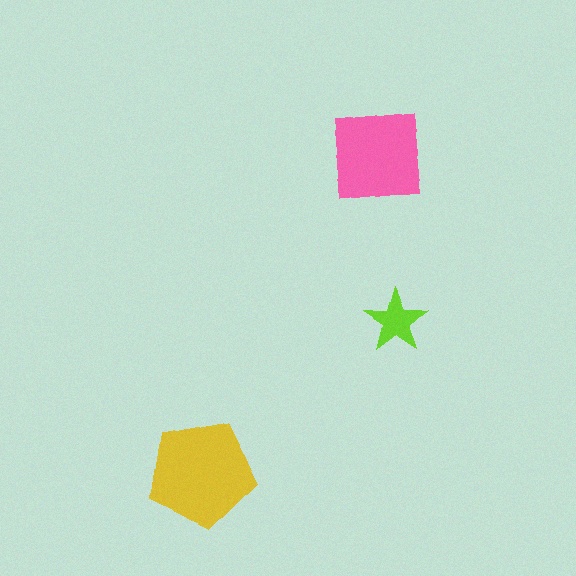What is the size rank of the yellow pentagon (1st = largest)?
1st.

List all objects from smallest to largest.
The lime star, the pink square, the yellow pentagon.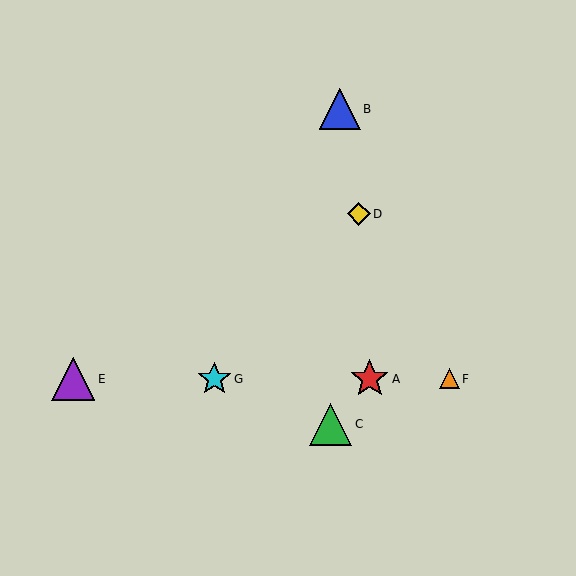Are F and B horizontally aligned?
No, F is at y≈379 and B is at y≈109.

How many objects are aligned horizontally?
4 objects (A, E, F, G) are aligned horizontally.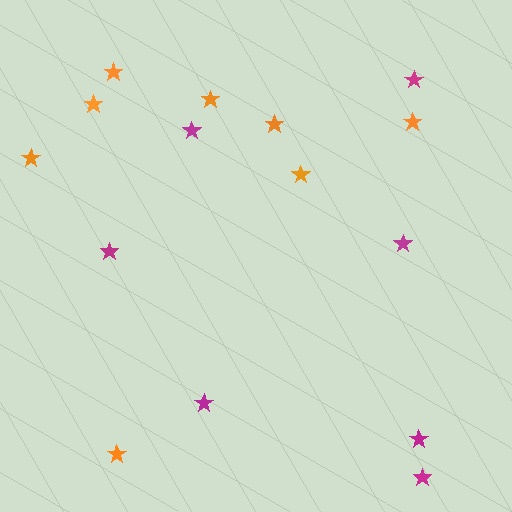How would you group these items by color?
There are 2 groups: one group of magenta stars (7) and one group of orange stars (8).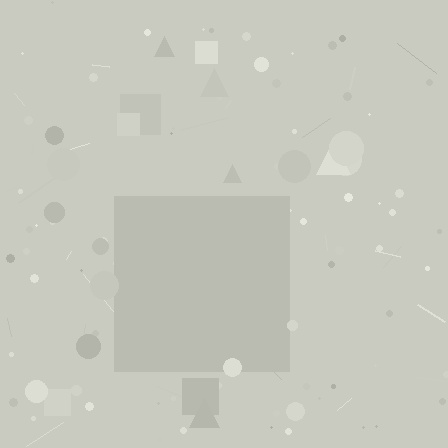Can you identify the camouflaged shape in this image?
The camouflaged shape is a square.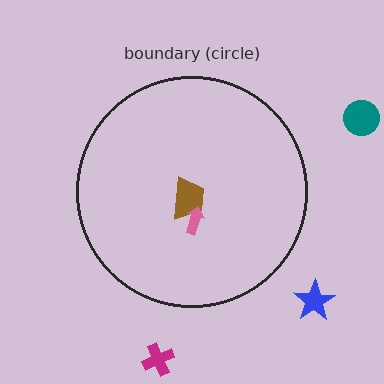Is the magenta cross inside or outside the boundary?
Outside.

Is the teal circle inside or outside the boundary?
Outside.